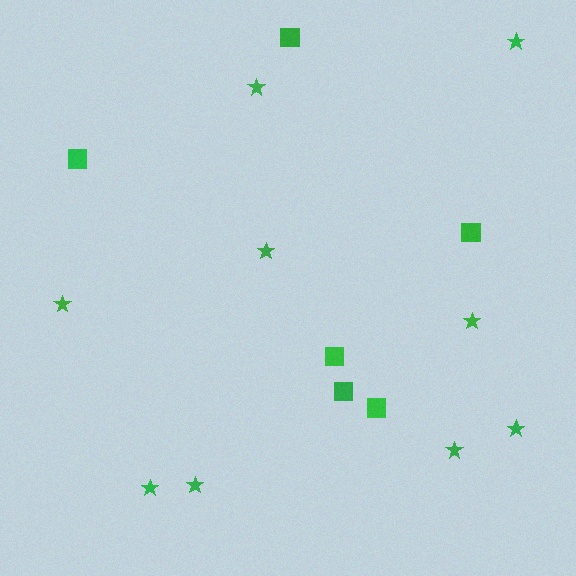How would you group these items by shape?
There are 2 groups: one group of squares (6) and one group of stars (9).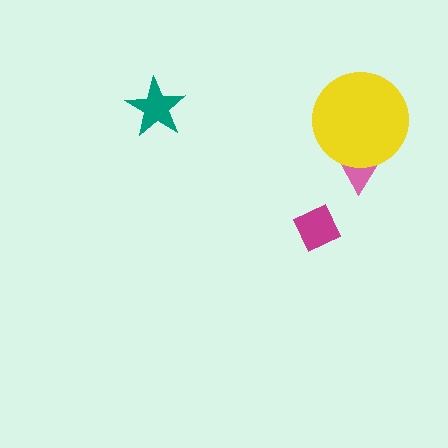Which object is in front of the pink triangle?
The yellow circle is in front of the pink triangle.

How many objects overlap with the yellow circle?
1 object overlaps with the yellow circle.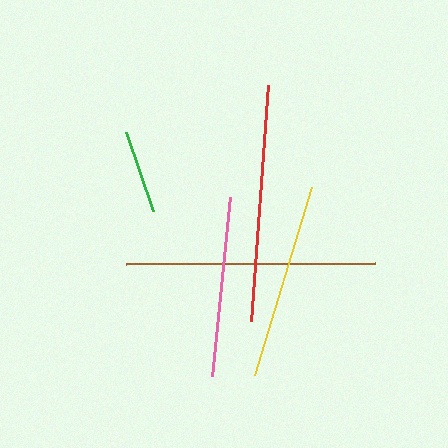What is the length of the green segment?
The green segment is approximately 84 pixels long.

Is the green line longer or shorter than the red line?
The red line is longer than the green line.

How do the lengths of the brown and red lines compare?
The brown and red lines are approximately the same length.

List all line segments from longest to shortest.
From longest to shortest: brown, red, yellow, pink, green.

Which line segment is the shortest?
The green line is the shortest at approximately 84 pixels.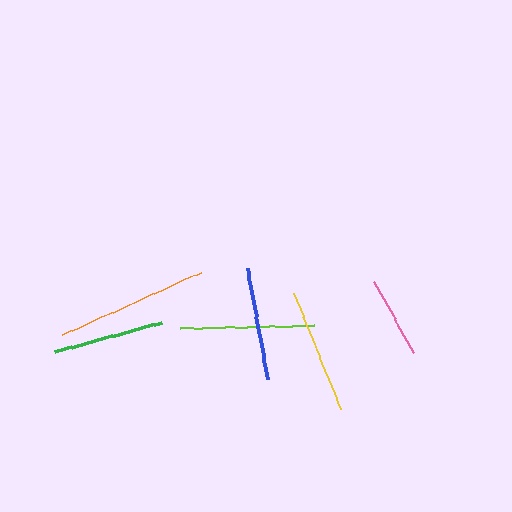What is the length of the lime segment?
The lime segment is approximately 133 pixels long.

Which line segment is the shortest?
The pink line is the shortest at approximately 81 pixels.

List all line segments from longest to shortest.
From longest to shortest: orange, lime, yellow, blue, green, pink.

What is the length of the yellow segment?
The yellow segment is approximately 126 pixels long.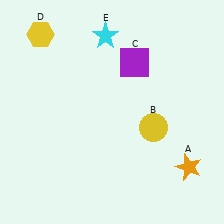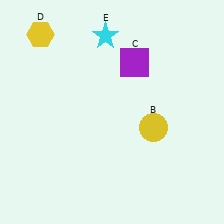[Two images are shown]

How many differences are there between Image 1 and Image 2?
There is 1 difference between the two images.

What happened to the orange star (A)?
The orange star (A) was removed in Image 2. It was in the bottom-right area of Image 1.